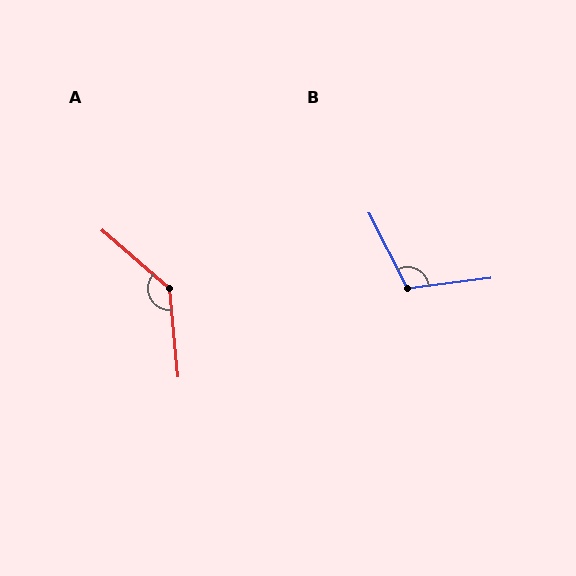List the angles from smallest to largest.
B (110°), A (137°).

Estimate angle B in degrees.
Approximately 110 degrees.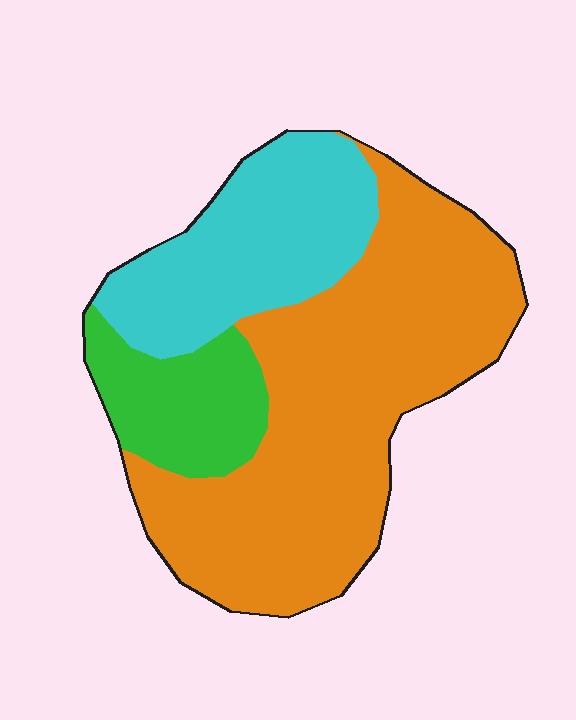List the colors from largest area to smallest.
From largest to smallest: orange, cyan, green.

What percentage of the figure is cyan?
Cyan takes up between a quarter and a half of the figure.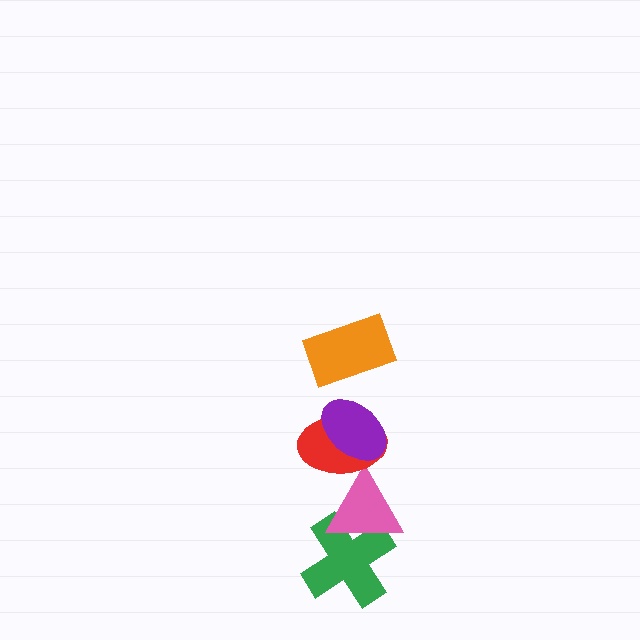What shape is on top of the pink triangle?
The red ellipse is on top of the pink triangle.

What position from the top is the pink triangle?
The pink triangle is 4th from the top.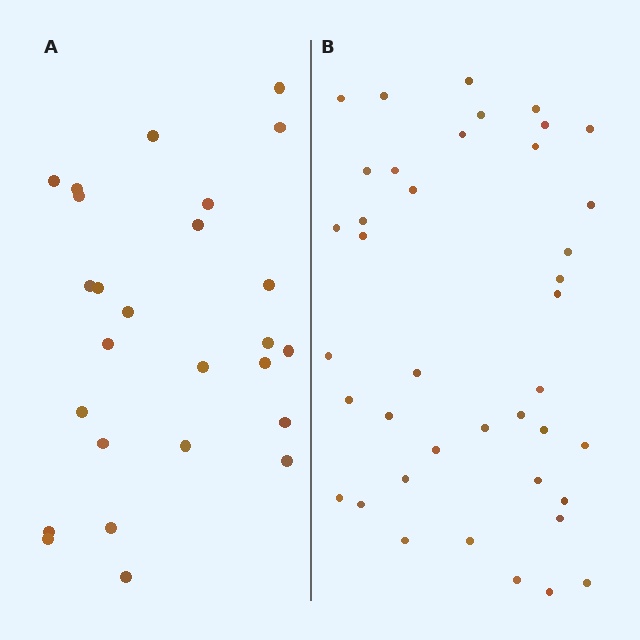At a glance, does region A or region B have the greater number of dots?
Region B (the right region) has more dots.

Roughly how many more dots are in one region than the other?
Region B has approximately 15 more dots than region A.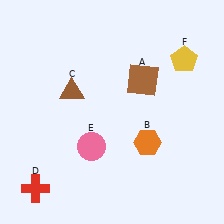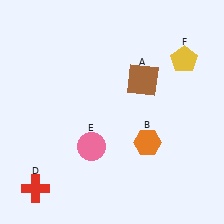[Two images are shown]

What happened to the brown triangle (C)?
The brown triangle (C) was removed in Image 2. It was in the top-left area of Image 1.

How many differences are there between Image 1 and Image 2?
There is 1 difference between the two images.